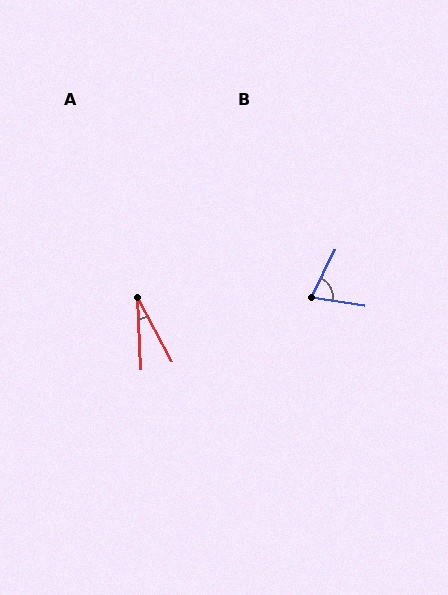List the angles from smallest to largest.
A (26°), B (72°).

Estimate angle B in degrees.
Approximately 72 degrees.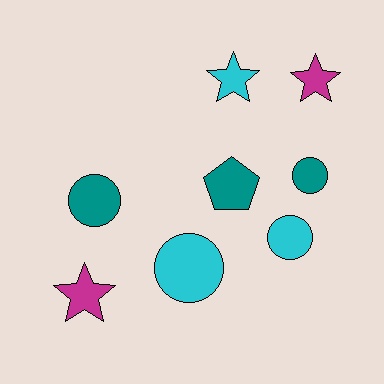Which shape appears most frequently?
Circle, with 4 objects.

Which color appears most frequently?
Cyan, with 3 objects.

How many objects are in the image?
There are 8 objects.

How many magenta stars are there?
There are 2 magenta stars.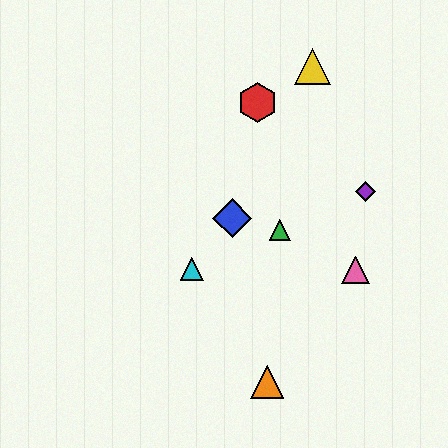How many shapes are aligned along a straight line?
3 shapes (the green triangle, the purple diamond, the cyan triangle) are aligned along a straight line.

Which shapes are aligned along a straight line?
The green triangle, the purple diamond, the cyan triangle are aligned along a straight line.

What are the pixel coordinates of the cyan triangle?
The cyan triangle is at (192, 269).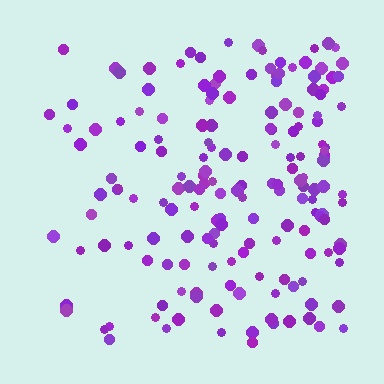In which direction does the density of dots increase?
From left to right, with the right side densest.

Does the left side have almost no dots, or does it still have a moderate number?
Still a moderate number, just noticeably fewer than the right.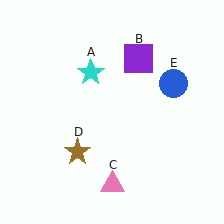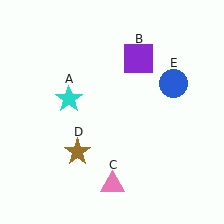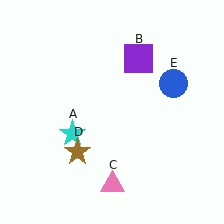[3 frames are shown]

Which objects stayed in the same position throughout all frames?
Purple square (object B) and pink triangle (object C) and brown star (object D) and blue circle (object E) remained stationary.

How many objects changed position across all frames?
1 object changed position: cyan star (object A).